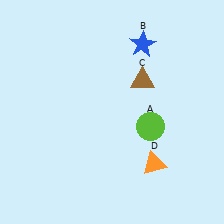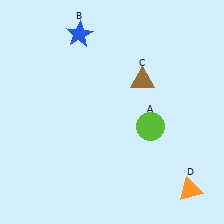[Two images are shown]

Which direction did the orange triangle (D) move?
The orange triangle (D) moved right.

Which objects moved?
The objects that moved are: the blue star (B), the orange triangle (D).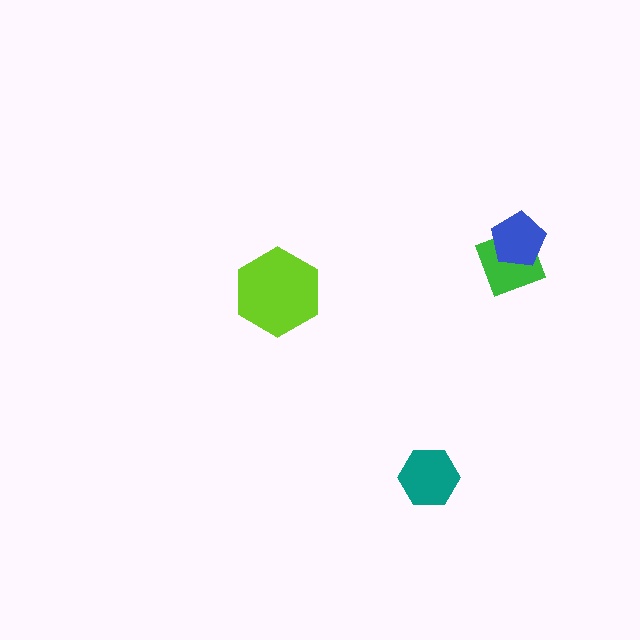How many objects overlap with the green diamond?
1 object overlaps with the green diamond.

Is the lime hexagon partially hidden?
No, no other shape covers it.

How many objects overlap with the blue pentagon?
1 object overlaps with the blue pentagon.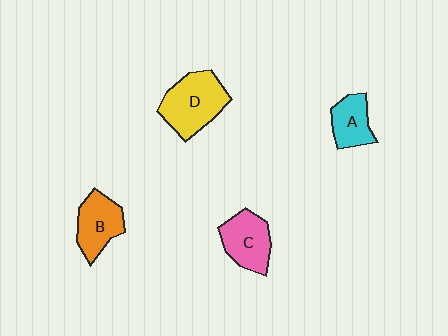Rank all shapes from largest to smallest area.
From largest to smallest: D (yellow), C (pink), B (orange), A (cyan).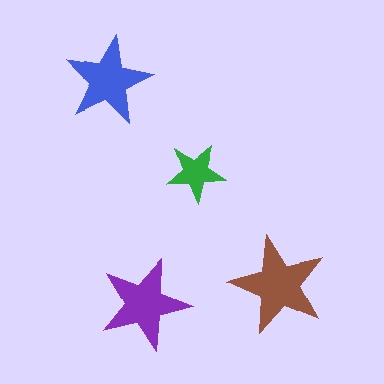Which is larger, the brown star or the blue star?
The brown one.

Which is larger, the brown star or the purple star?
The brown one.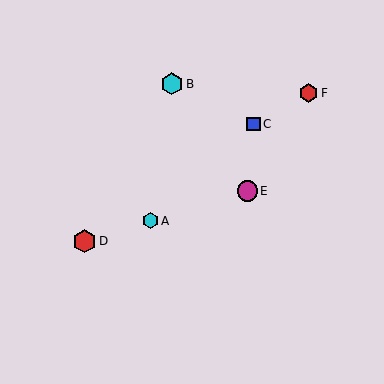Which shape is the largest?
The red hexagon (labeled D) is the largest.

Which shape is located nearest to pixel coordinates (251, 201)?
The magenta circle (labeled E) at (247, 191) is nearest to that location.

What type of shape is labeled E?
Shape E is a magenta circle.